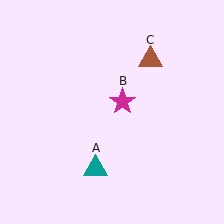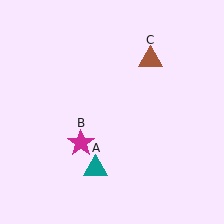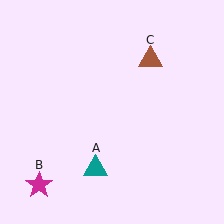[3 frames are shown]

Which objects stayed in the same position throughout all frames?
Teal triangle (object A) and brown triangle (object C) remained stationary.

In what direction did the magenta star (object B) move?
The magenta star (object B) moved down and to the left.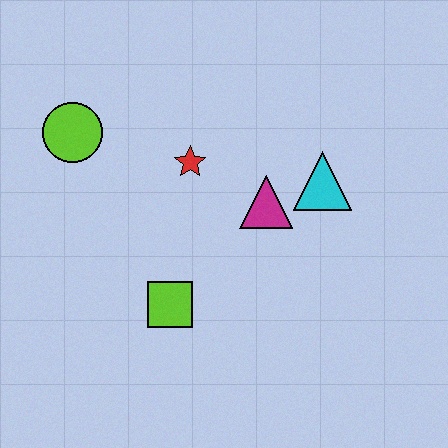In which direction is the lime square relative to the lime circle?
The lime square is below the lime circle.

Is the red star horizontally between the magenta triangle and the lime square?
Yes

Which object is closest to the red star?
The magenta triangle is closest to the red star.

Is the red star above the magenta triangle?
Yes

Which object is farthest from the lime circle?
The cyan triangle is farthest from the lime circle.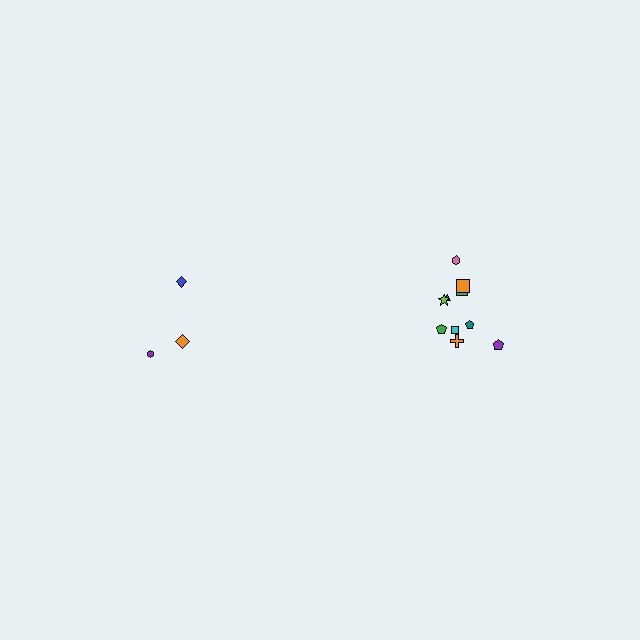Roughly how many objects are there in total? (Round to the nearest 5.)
Roughly 15 objects in total.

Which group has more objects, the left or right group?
The right group.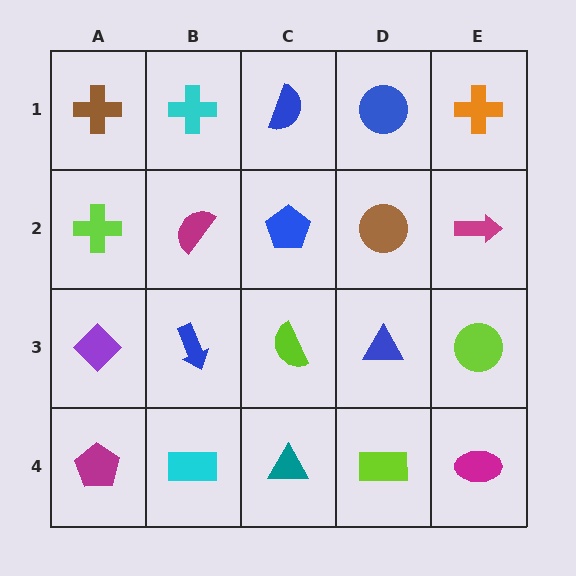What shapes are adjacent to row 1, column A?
A lime cross (row 2, column A), a cyan cross (row 1, column B).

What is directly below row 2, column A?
A purple diamond.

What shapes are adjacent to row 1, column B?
A magenta semicircle (row 2, column B), a brown cross (row 1, column A), a blue semicircle (row 1, column C).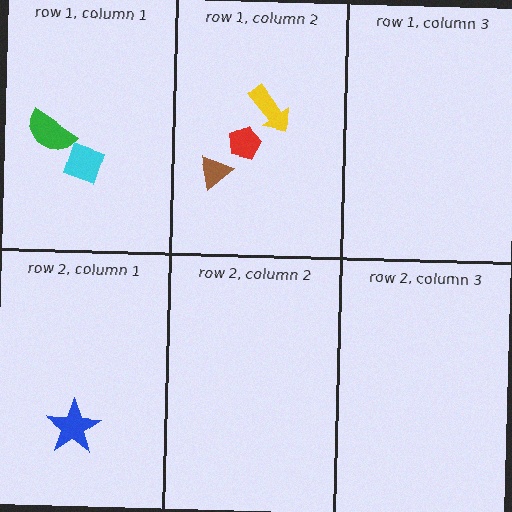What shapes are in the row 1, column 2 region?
The brown triangle, the yellow arrow, the red pentagon.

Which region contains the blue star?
The row 2, column 1 region.